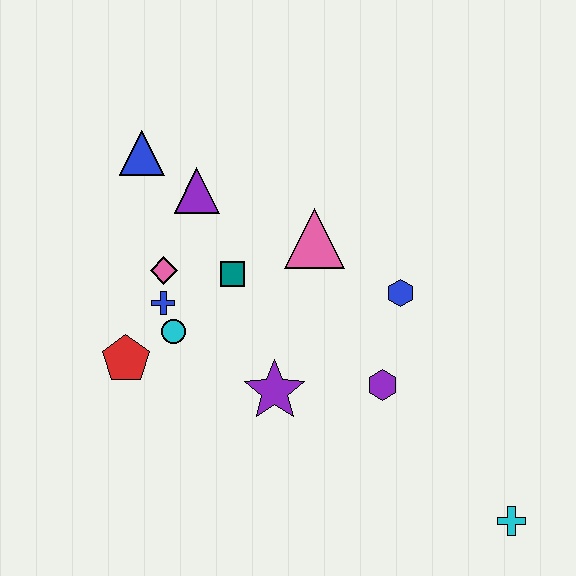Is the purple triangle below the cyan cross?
No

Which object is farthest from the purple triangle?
The cyan cross is farthest from the purple triangle.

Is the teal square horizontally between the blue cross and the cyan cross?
Yes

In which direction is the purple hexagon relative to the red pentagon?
The purple hexagon is to the right of the red pentagon.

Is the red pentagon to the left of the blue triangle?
Yes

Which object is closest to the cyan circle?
The blue cross is closest to the cyan circle.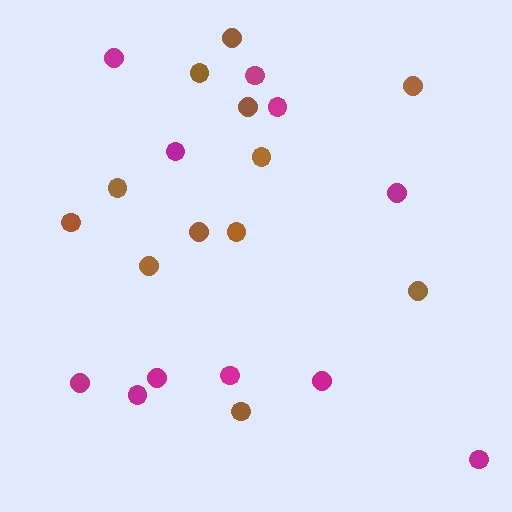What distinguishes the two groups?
There are 2 groups: one group of magenta circles (11) and one group of brown circles (12).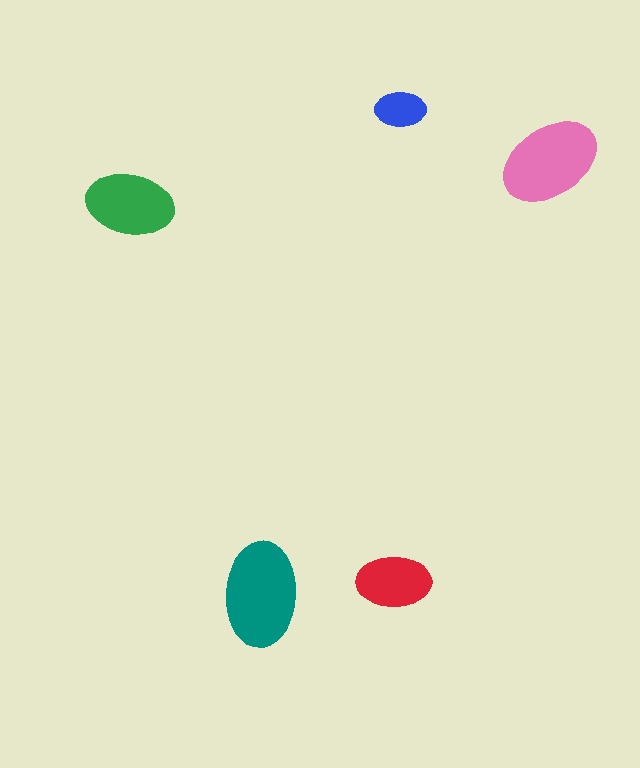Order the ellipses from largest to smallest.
the teal one, the pink one, the green one, the red one, the blue one.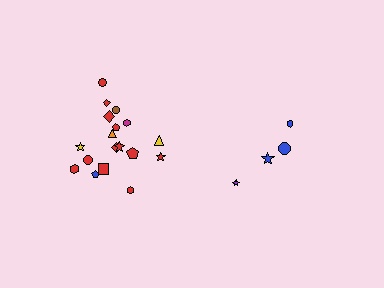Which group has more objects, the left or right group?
The left group.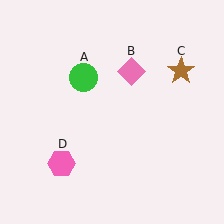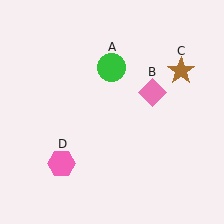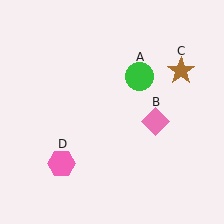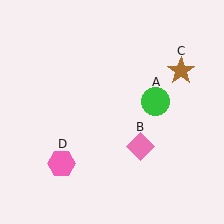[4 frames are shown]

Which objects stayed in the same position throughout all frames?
Brown star (object C) and pink hexagon (object D) remained stationary.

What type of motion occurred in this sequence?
The green circle (object A), pink diamond (object B) rotated clockwise around the center of the scene.